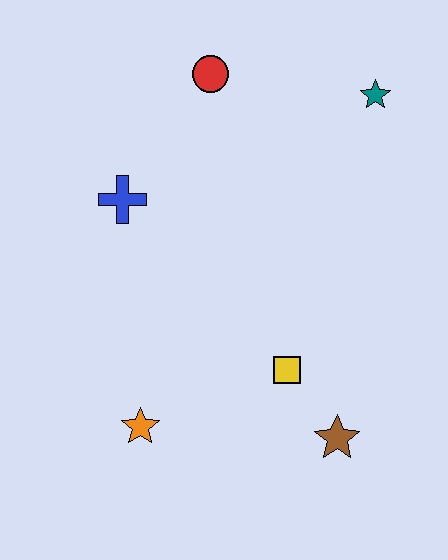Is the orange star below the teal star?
Yes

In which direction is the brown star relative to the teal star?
The brown star is below the teal star.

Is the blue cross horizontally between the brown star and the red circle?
No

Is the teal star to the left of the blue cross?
No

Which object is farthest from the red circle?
The brown star is farthest from the red circle.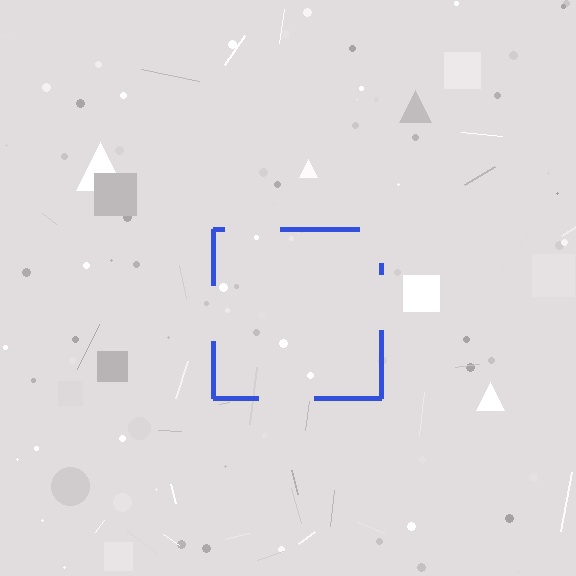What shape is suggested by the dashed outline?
The dashed outline suggests a square.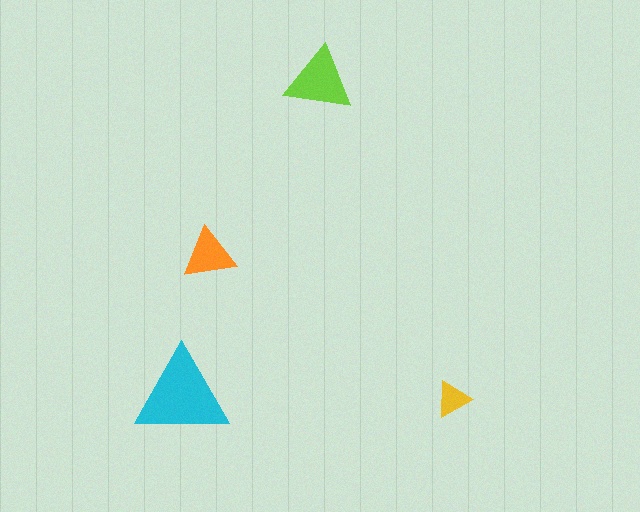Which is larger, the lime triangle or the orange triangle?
The lime one.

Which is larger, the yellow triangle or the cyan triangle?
The cyan one.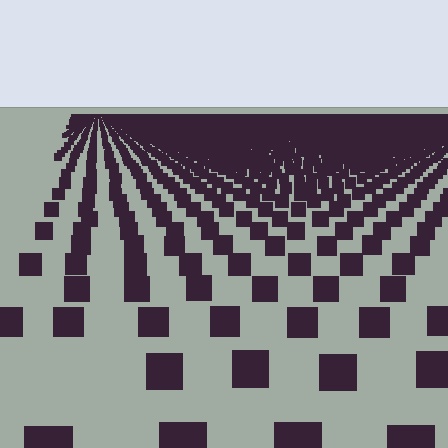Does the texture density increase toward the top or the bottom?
Density increases toward the top.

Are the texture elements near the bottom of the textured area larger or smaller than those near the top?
Larger. Near the bottom, elements are closer to the viewer and appear at a bigger on-screen size.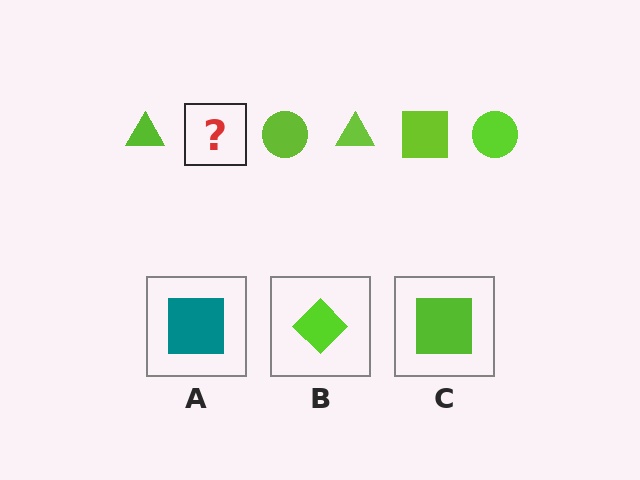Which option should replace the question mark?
Option C.